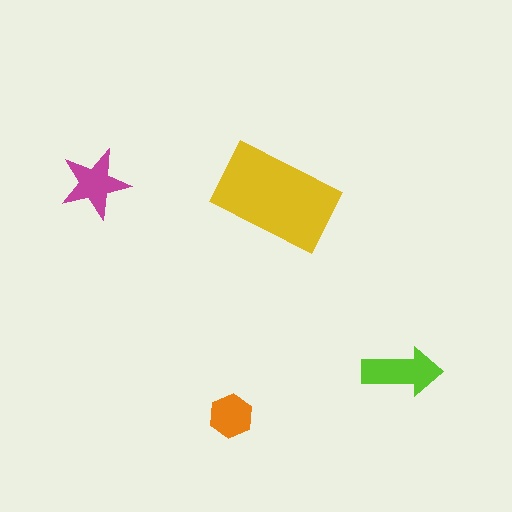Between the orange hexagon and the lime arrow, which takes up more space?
The lime arrow.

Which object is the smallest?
The orange hexagon.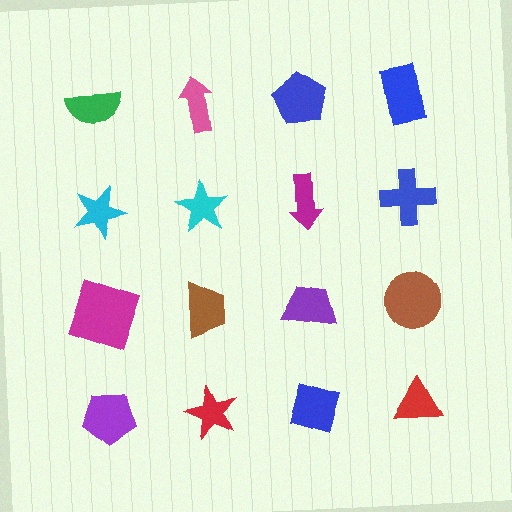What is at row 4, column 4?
A red triangle.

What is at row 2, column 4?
A blue cross.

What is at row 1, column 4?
A blue rectangle.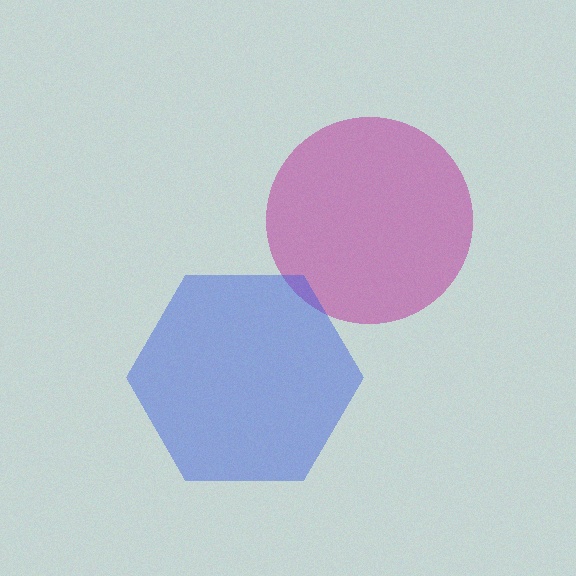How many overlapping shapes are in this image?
There are 2 overlapping shapes in the image.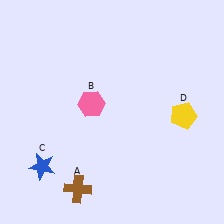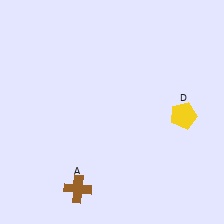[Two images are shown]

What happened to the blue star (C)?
The blue star (C) was removed in Image 2. It was in the bottom-left area of Image 1.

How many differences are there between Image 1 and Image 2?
There are 2 differences between the two images.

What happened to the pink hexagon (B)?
The pink hexagon (B) was removed in Image 2. It was in the top-left area of Image 1.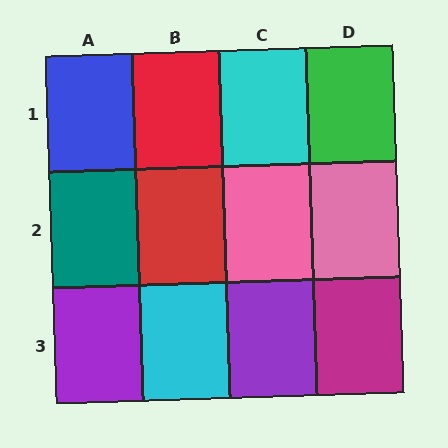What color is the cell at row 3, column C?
Purple.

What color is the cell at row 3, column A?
Purple.